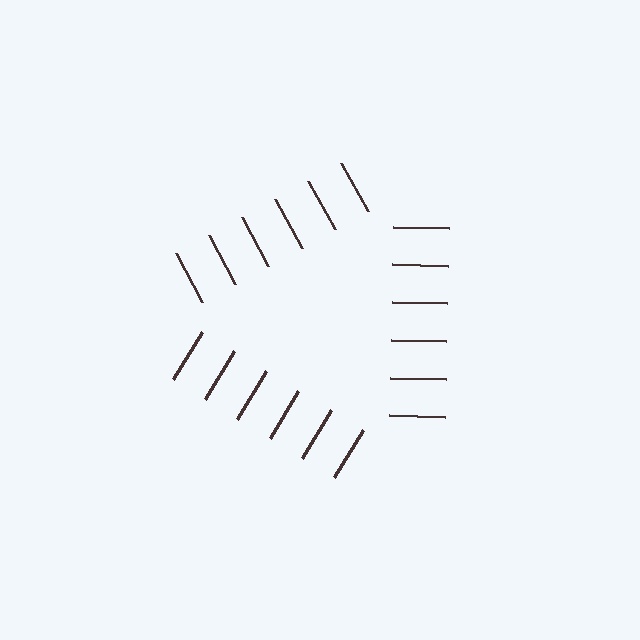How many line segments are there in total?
18 — 6 along each of the 3 edges.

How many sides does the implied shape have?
3 sides — the line-ends trace a triangle.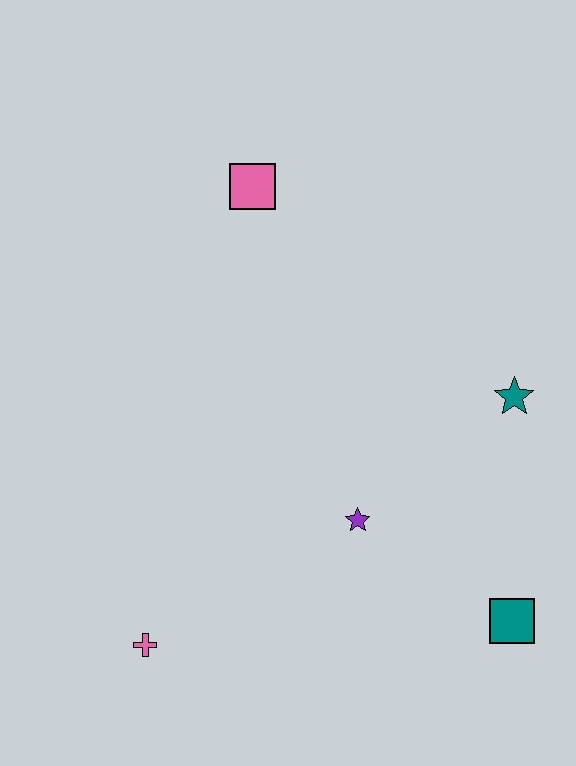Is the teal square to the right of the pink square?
Yes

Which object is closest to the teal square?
The purple star is closest to the teal square.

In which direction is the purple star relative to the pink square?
The purple star is below the pink square.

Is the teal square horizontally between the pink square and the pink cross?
No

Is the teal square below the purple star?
Yes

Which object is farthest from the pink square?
The teal square is farthest from the pink square.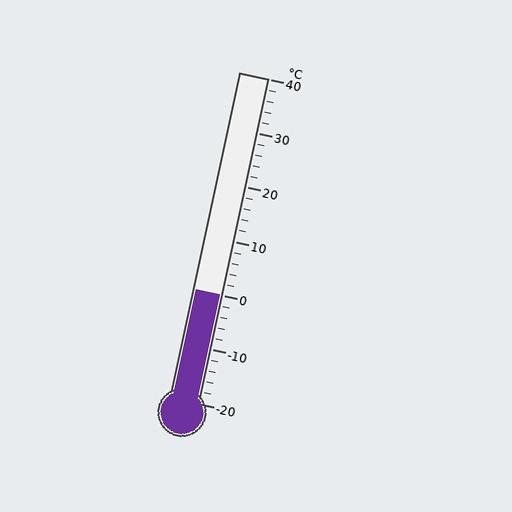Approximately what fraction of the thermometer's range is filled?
The thermometer is filled to approximately 35% of its range.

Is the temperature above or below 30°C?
The temperature is below 30°C.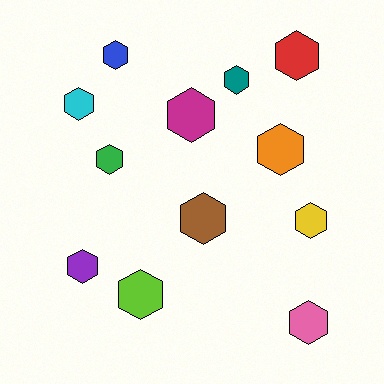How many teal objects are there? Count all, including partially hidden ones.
There is 1 teal object.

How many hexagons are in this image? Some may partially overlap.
There are 12 hexagons.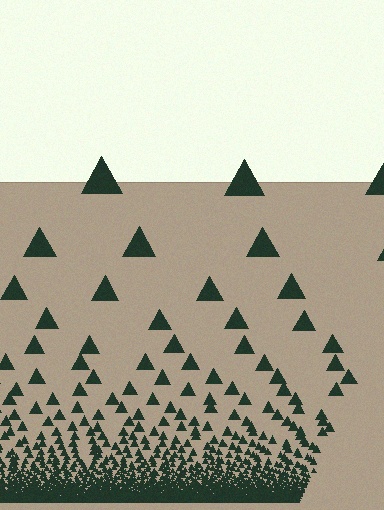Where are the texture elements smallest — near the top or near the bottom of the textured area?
Near the bottom.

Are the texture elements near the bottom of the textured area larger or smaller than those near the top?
Smaller. The gradient is inverted — elements near the bottom are smaller and denser.